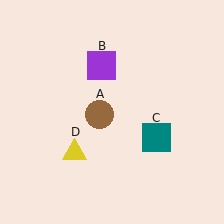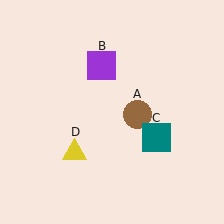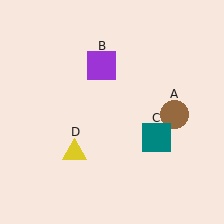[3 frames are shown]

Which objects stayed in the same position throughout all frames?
Purple square (object B) and teal square (object C) and yellow triangle (object D) remained stationary.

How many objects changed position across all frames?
1 object changed position: brown circle (object A).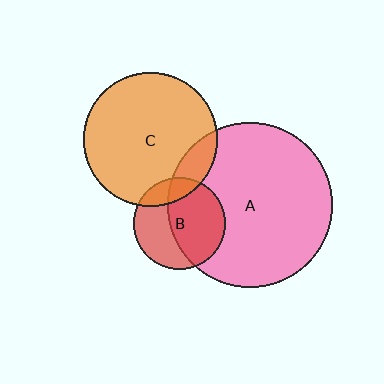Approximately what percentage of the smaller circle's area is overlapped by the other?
Approximately 15%.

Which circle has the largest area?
Circle A (pink).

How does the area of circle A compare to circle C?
Approximately 1.5 times.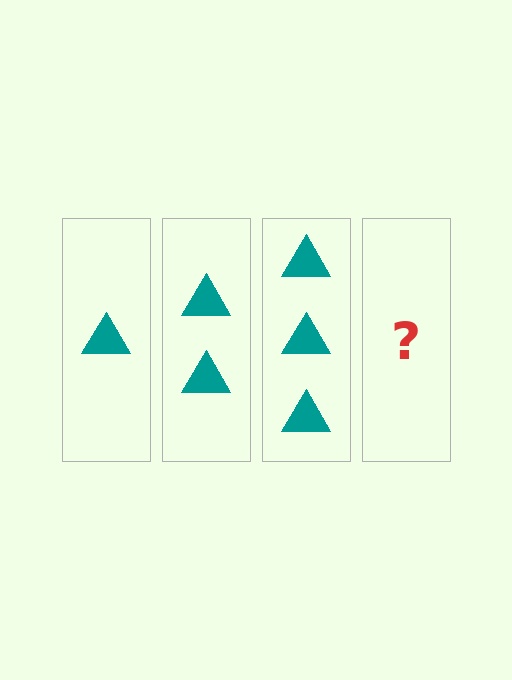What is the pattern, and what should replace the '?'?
The pattern is that each step adds one more triangle. The '?' should be 4 triangles.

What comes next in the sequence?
The next element should be 4 triangles.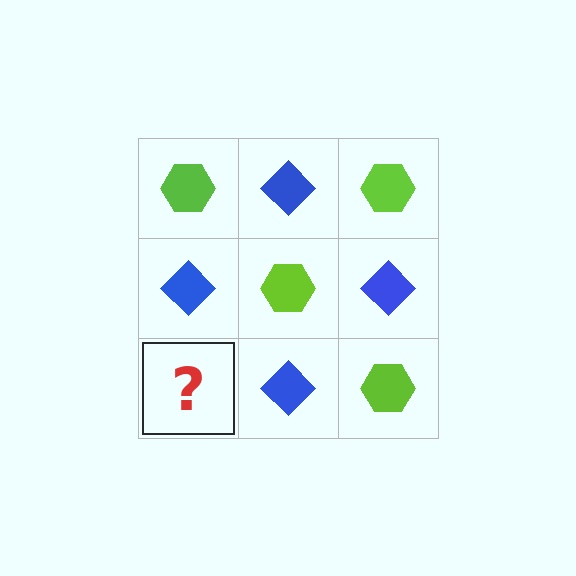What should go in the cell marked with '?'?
The missing cell should contain a lime hexagon.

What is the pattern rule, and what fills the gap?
The rule is that it alternates lime hexagon and blue diamond in a checkerboard pattern. The gap should be filled with a lime hexagon.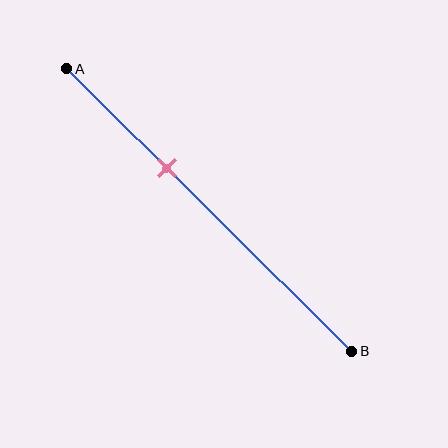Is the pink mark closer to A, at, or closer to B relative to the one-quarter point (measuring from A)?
The pink mark is closer to point B than the one-quarter point of segment AB.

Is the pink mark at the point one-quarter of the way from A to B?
No, the mark is at about 35% from A, not at the 25% one-quarter point.